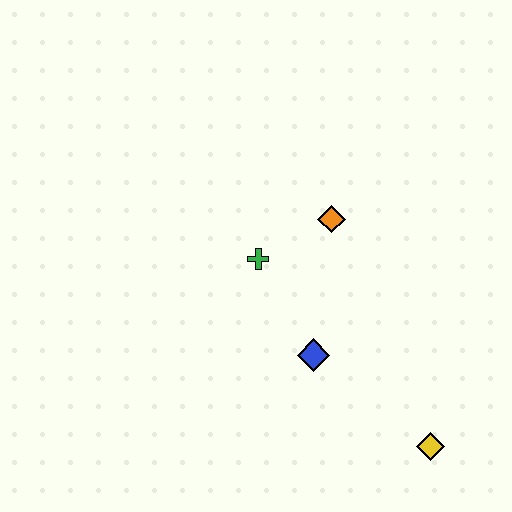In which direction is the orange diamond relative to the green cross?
The orange diamond is to the right of the green cross.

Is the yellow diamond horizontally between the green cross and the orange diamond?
No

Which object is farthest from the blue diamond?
The yellow diamond is farthest from the blue diamond.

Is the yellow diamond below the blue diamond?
Yes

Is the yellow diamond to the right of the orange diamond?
Yes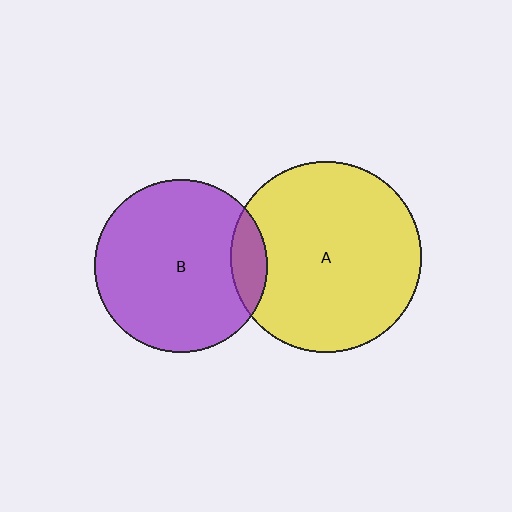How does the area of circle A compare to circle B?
Approximately 1.2 times.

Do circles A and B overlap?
Yes.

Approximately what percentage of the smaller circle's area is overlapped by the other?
Approximately 10%.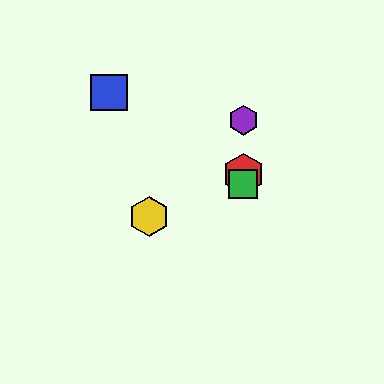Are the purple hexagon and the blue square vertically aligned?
No, the purple hexagon is at x≈243 and the blue square is at x≈109.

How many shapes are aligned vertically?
3 shapes (the red hexagon, the green square, the purple hexagon) are aligned vertically.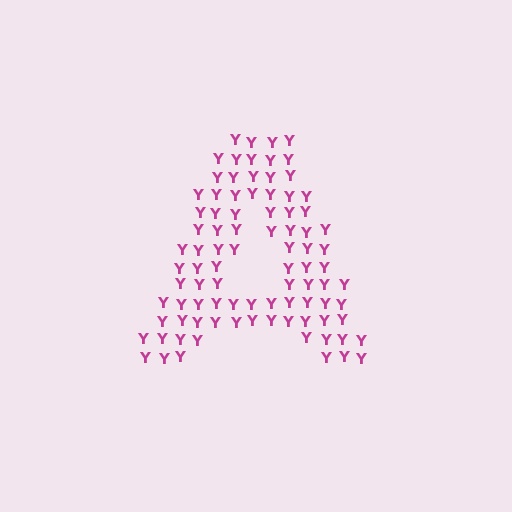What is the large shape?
The large shape is the letter A.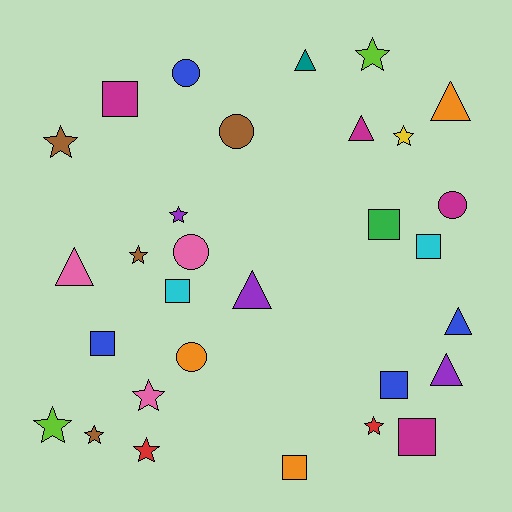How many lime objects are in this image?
There are 2 lime objects.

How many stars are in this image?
There are 10 stars.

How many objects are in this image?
There are 30 objects.